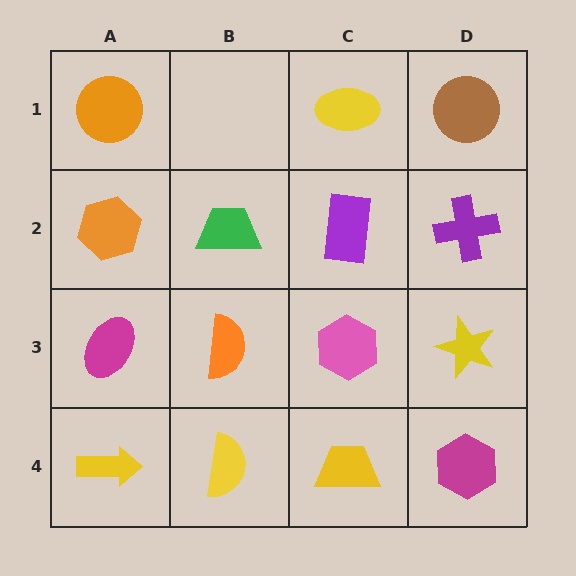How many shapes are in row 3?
4 shapes.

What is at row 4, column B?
A yellow semicircle.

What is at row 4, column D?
A magenta hexagon.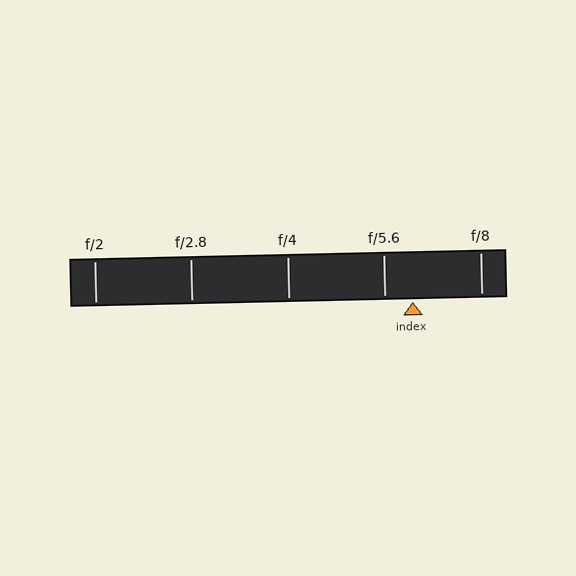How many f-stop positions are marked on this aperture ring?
There are 5 f-stop positions marked.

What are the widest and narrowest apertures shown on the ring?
The widest aperture shown is f/2 and the narrowest is f/8.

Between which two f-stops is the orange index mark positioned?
The index mark is between f/5.6 and f/8.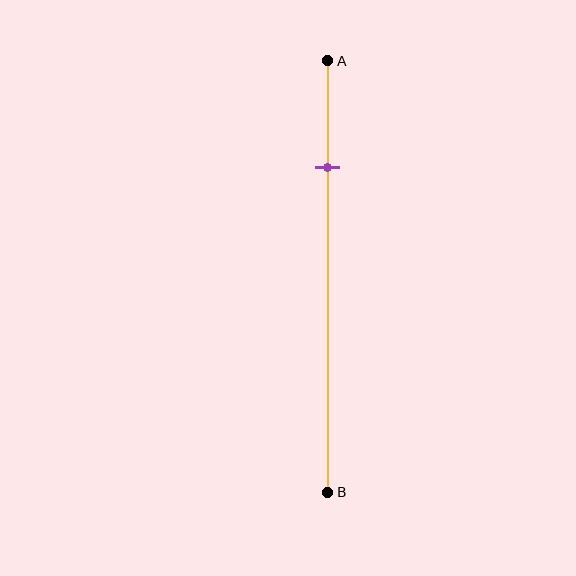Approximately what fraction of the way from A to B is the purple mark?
The purple mark is approximately 25% of the way from A to B.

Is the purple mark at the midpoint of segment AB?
No, the mark is at about 25% from A, not at the 50% midpoint.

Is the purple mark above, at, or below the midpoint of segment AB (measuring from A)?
The purple mark is above the midpoint of segment AB.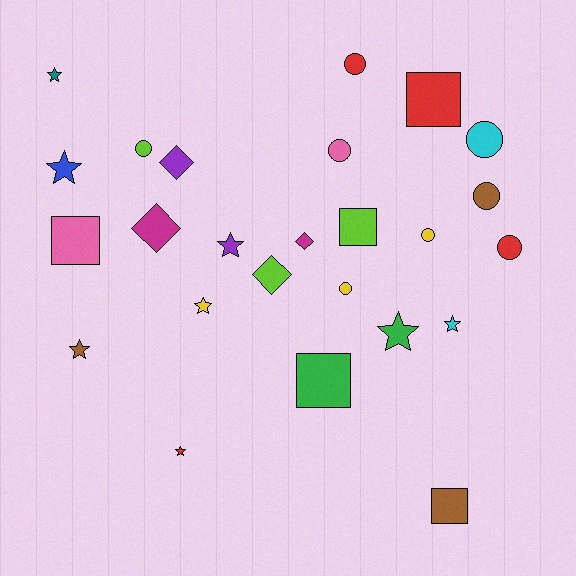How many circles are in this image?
There are 8 circles.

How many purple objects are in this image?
There are 2 purple objects.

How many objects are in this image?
There are 25 objects.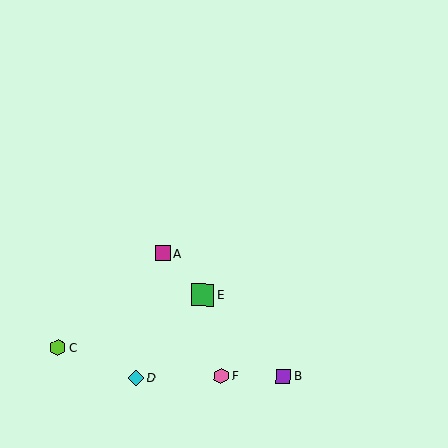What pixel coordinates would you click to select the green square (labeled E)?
Click at (203, 294) to select the green square E.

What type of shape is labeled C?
Shape C is a lime hexagon.